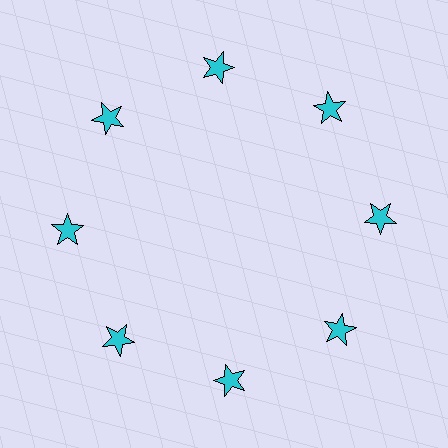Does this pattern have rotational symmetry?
Yes, this pattern has 8-fold rotational symmetry. It looks the same after rotating 45 degrees around the center.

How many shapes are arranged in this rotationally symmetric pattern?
There are 8 shapes, arranged in 8 groups of 1.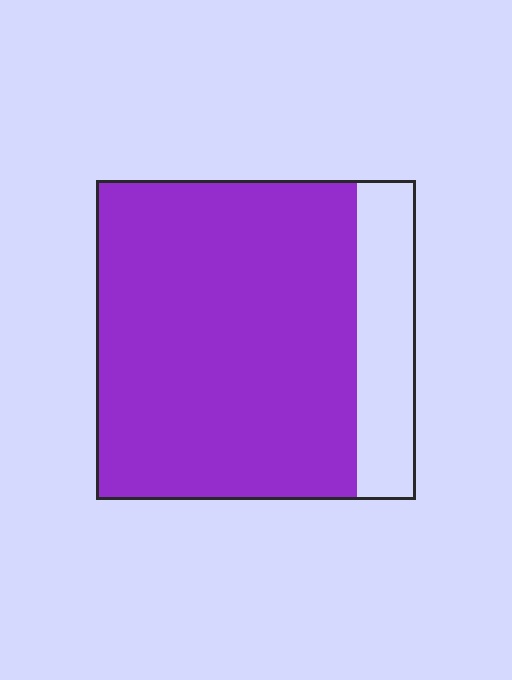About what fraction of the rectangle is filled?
About four fifths (4/5).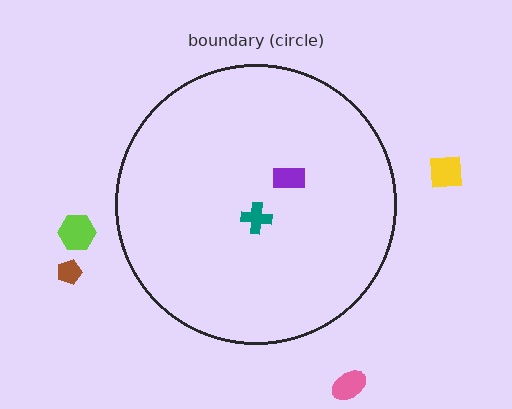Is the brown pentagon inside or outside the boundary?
Outside.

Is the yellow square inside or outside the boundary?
Outside.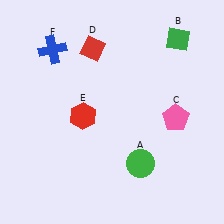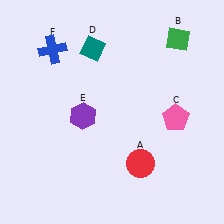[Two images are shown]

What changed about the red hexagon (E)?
In Image 1, E is red. In Image 2, it changed to purple.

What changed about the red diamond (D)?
In Image 1, D is red. In Image 2, it changed to teal.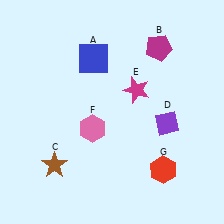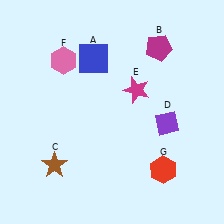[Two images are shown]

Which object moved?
The pink hexagon (F) moved up.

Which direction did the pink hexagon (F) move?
The pink hexagon (F) moved up.